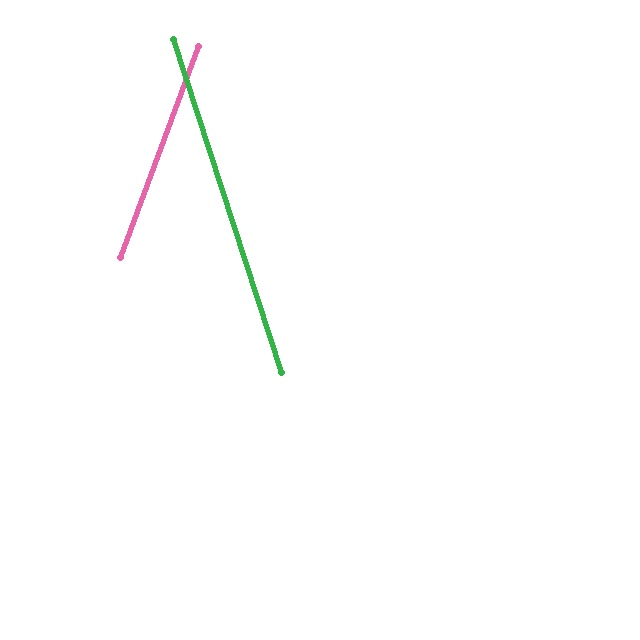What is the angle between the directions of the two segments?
Approximately 38 degrees.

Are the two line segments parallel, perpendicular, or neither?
Neither parallel nor perpendicular — they differ by about 38°.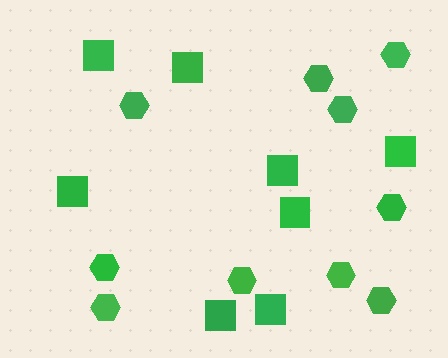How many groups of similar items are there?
There are 2 groups: one group of squares (8) and one group of hexagons (10).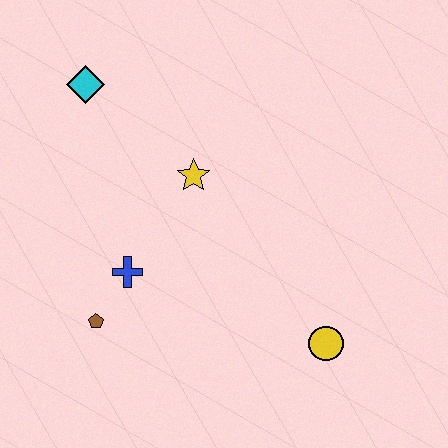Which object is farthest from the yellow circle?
The cyan diamond is farthest from the yellow circle.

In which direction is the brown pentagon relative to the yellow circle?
The brown pentagon is to the left of the yellow circle.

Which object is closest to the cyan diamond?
The yellow star is closest to the cyan diamond.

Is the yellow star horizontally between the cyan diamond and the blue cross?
No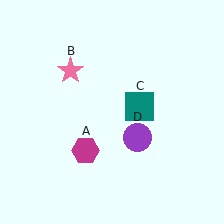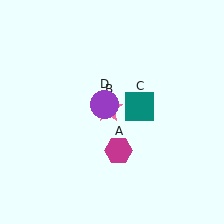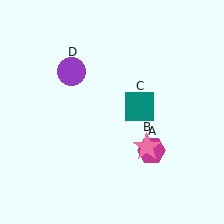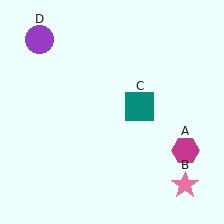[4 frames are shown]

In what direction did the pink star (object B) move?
The pink star (object B) moved down and to the right.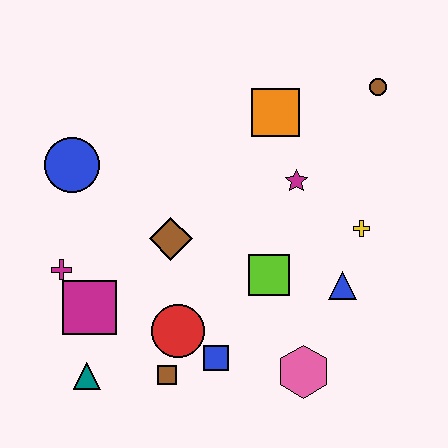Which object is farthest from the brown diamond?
The brown circle is farthest from the brown diamond.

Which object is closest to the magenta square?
The magenta cross is closest to the magenta square.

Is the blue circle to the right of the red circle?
No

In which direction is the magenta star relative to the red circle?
The magenta star is above the red circle.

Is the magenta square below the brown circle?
Yes